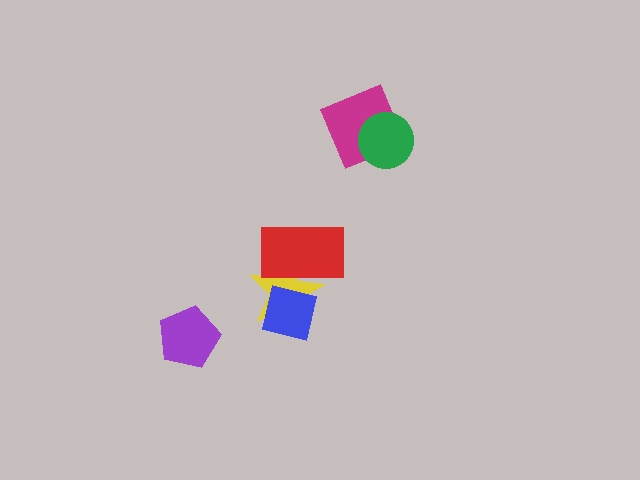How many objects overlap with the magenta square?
1 object overlaps with the magenta square.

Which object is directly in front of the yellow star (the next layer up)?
The blue square is directly in front of the yellow star.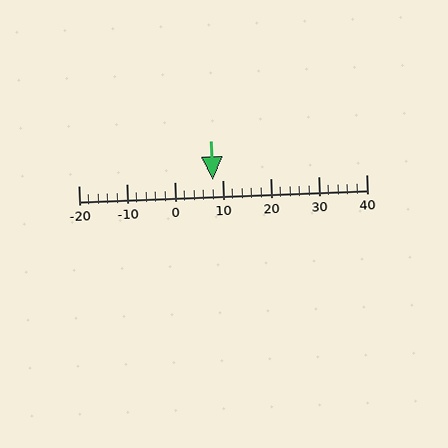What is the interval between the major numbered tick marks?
The major tick marks are spaced 10 units apart.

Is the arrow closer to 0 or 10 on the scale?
The arrow is closer to 10.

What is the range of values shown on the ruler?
The ruler shows values from -20 to 40.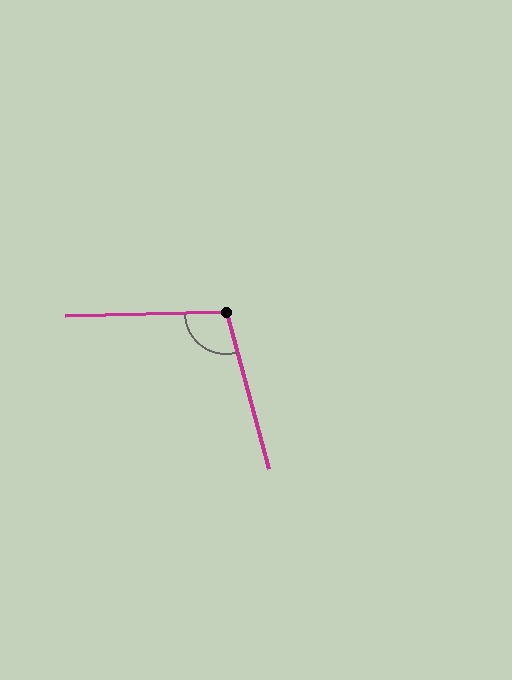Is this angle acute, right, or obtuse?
It is obtuse.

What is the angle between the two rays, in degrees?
Approximately 104 degrees.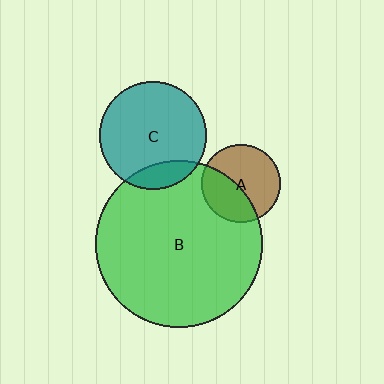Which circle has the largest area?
Circle B (green).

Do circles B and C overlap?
Yes.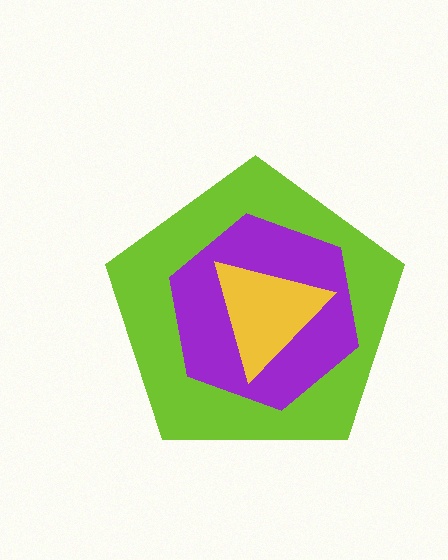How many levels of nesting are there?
3.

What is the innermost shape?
The yellow triangle.